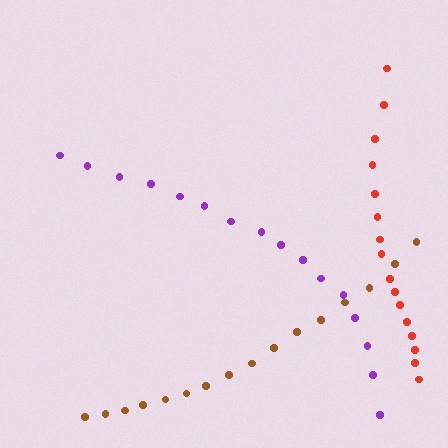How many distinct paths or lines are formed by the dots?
There are 3 distinct paths.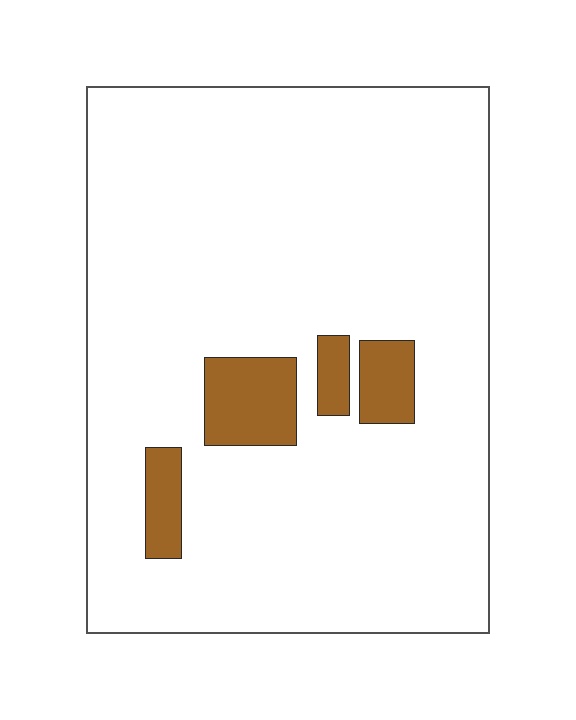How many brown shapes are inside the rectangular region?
4.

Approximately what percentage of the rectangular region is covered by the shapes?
Approximately 10%.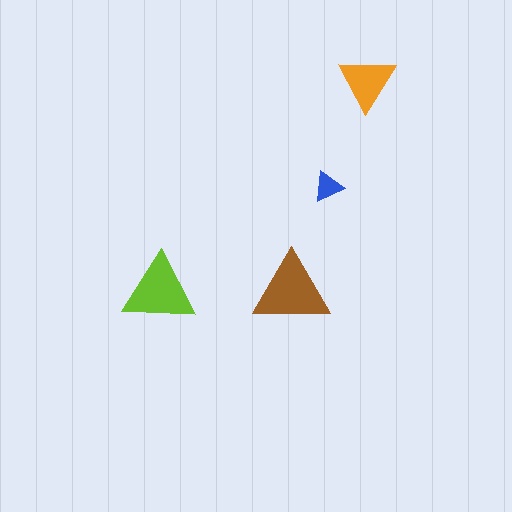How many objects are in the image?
There are 4 objects in the image.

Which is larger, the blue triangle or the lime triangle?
The lime one.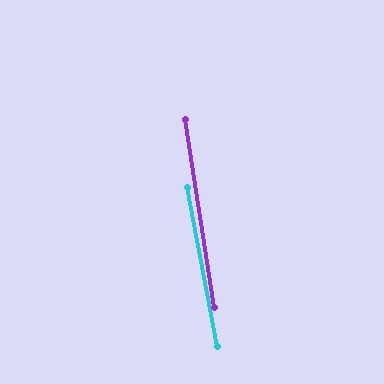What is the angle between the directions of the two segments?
Approximately 2 degrees.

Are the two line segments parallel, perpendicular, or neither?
Parallel — their directions differ by only 1.7°.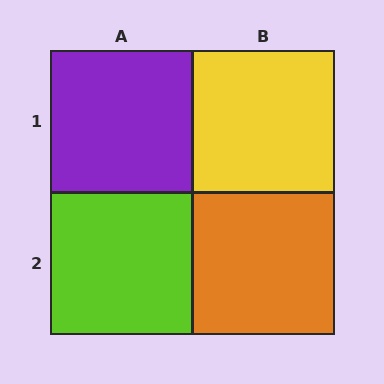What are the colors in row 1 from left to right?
Purple, yellow.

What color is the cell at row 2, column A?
Lime.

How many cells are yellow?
1 cell is yellow.